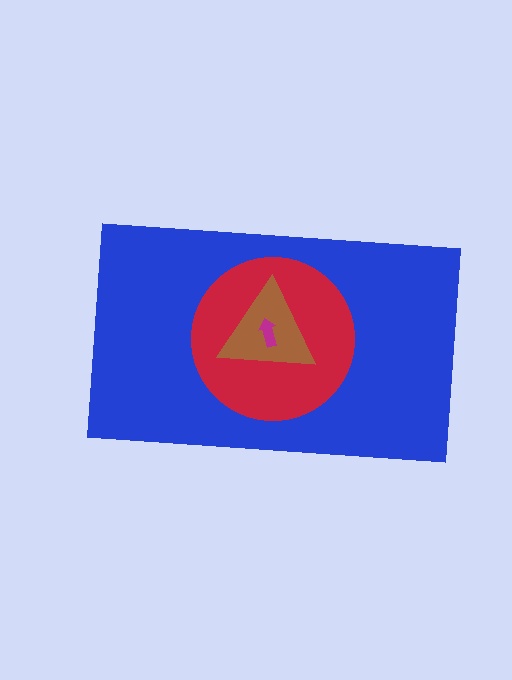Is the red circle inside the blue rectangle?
Yes.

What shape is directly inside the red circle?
The brown triangle.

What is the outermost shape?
The blue rectangle.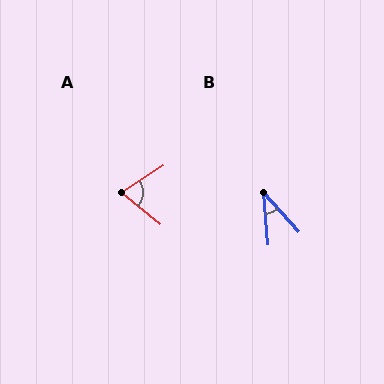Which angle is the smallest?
B, at approximately 37 degrees.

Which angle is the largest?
A, at approximately 72 degrees.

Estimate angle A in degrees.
Approximately 72 degrees.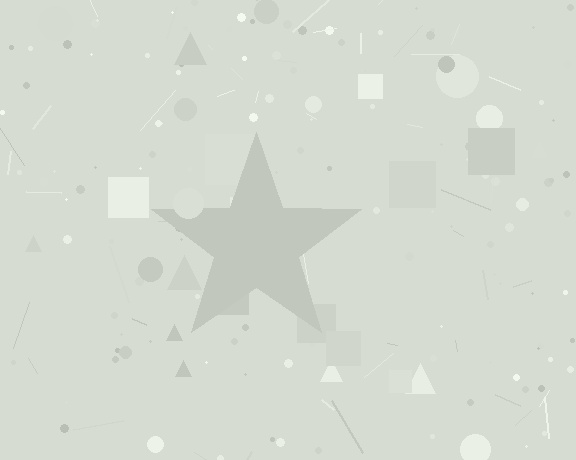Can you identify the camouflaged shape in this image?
The camouflaged shape is a star.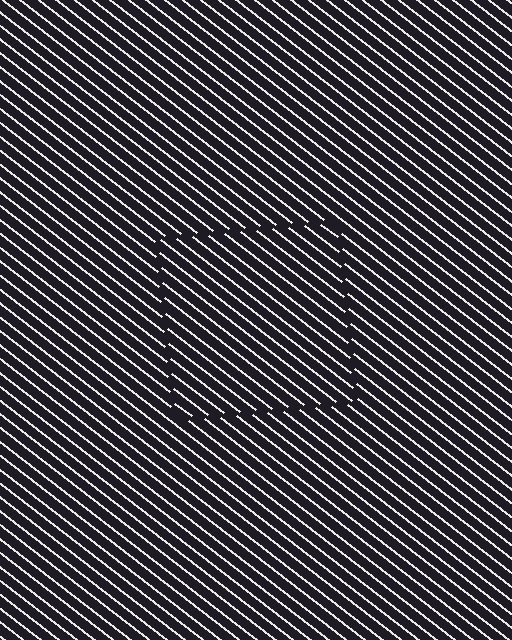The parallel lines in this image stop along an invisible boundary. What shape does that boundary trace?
An illusory square. The interior of the shape contains the same grating, shifted by half a period — the contour is defined by the phase discontinuity where line-ends from the inner and outer gratings abut.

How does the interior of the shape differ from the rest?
The interior of the shape contains the same grating, shifted by half a period — the contour is defined by the phase discontinuity where line-ends from the inner and outer gratings abut.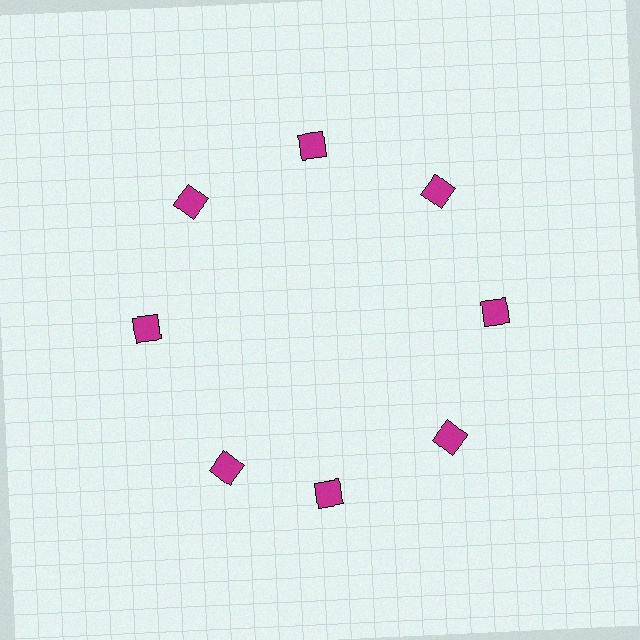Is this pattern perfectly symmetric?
No. The 8 magenta squares are arranged in a ring, but one element near the 8 o'clock position is rotated out of alignment along the ring, breaking the 8-fold rotational symmetry.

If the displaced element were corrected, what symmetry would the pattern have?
It would have 8-fold rotational symmetry — the pattern would map onto itself every 45 degrees.